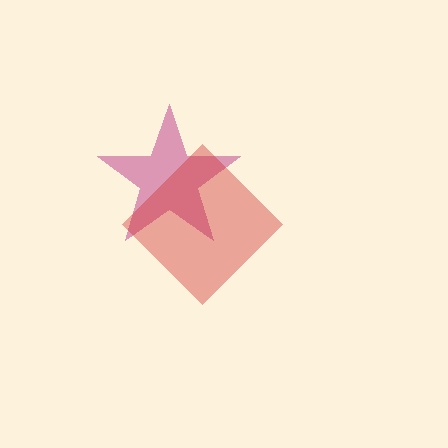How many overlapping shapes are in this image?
There are 2 overlapping shapes in the image.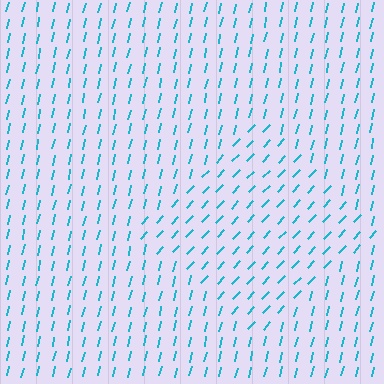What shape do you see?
I see a diamond.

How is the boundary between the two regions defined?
The boundary is defined purely by a change in line orientation (approximately 30 degrees difference). All lines are the same color and thickness.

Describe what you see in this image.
The image is filled with small cyan line segments. A diamond region in the image has lines oriented differently from the surrounding lines, creating a visible texture boundary.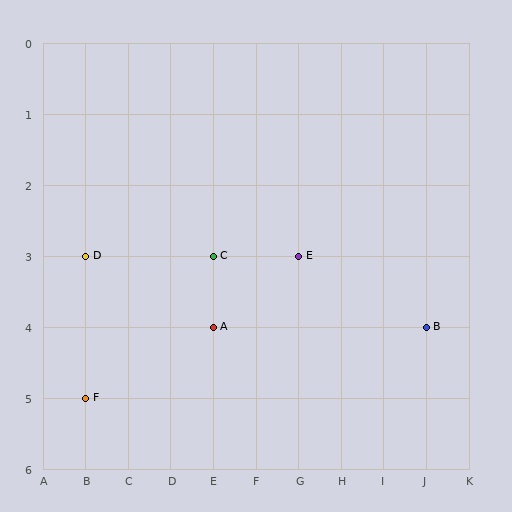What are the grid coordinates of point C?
Point C is at grid coordinates (E, 3).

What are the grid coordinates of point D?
Point D is at grid coordinates (B, 3).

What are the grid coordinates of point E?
Point E is at grid coordinates (G, 3).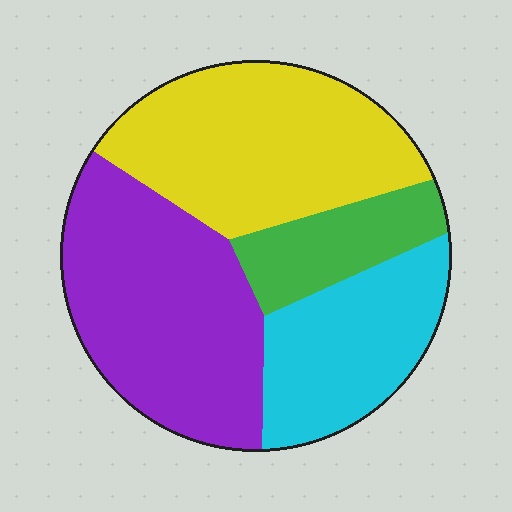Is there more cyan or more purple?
Purple.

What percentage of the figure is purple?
Purple takes up between a quarter and a half of the figure.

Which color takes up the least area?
Green, at roughly 10%.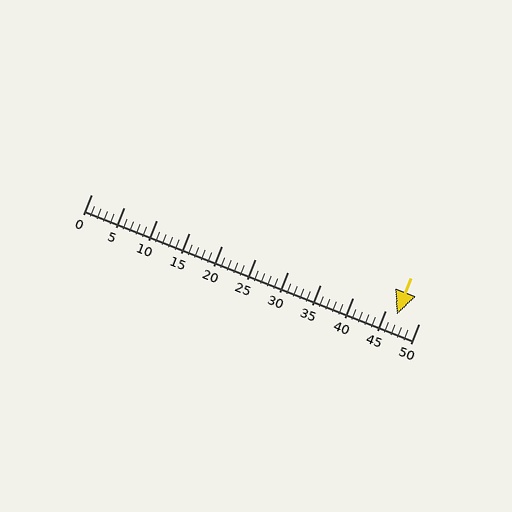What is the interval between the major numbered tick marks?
The major tick marks are spaced 5 units apart.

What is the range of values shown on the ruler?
The ruler shows values from 0 to 50.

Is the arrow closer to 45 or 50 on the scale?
The arrow is closer to 45.